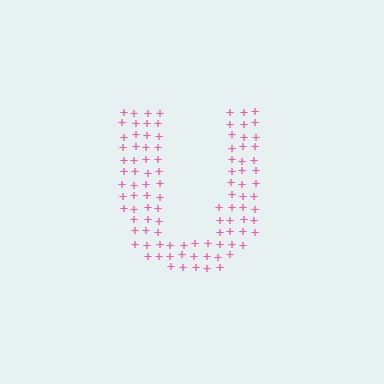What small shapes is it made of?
It is made of small plus signs.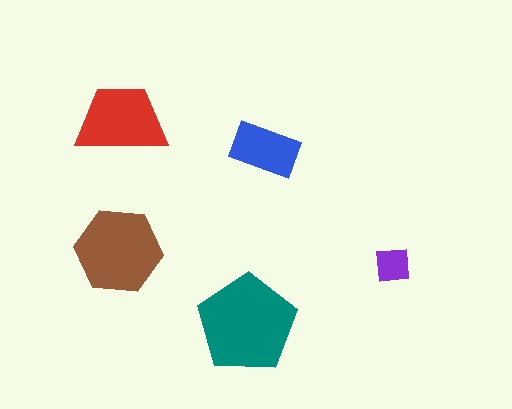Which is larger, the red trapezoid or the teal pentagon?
The teal pentagon.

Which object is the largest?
The teal pentagon.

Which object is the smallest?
The purple square.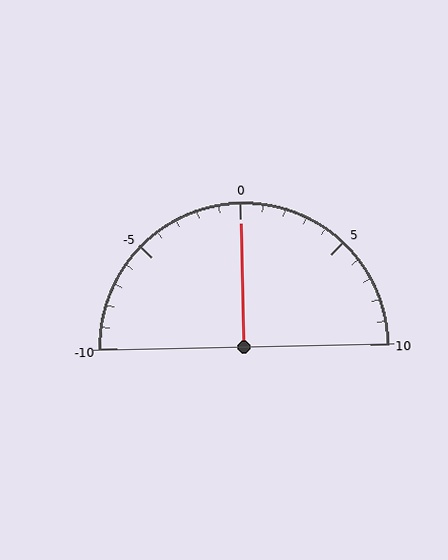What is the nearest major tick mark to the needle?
The nearest major tick mark is 0.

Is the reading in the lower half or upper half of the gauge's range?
The reading is in the upper half of the range (-10 to 10).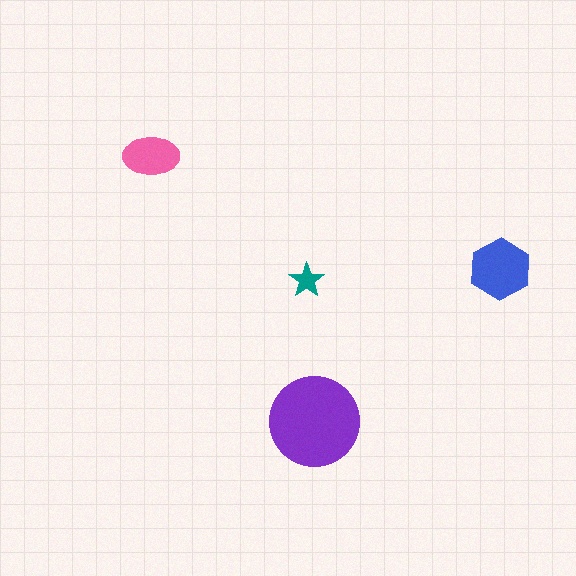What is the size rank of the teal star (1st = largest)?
4th.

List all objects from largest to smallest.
The purple circle, the blue hexagon, the pink ellipse, the teal star.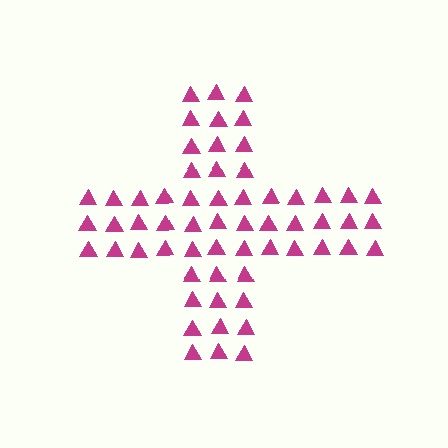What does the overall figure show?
The overall figure shows a cross.